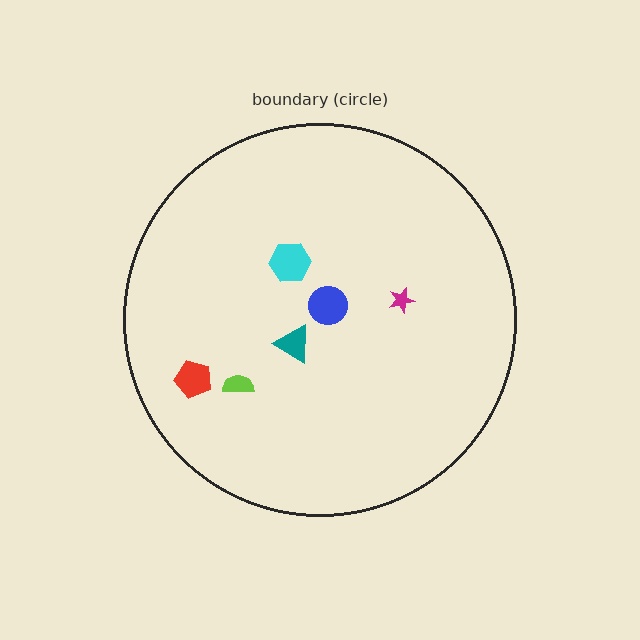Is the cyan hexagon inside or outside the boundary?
Inside.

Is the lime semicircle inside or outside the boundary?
Inside.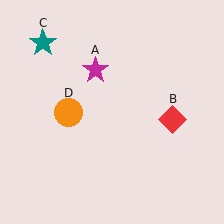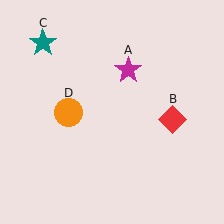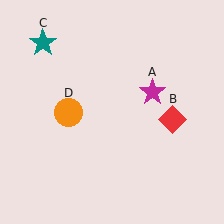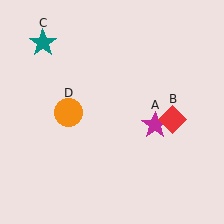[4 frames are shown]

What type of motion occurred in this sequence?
The magenta star (object A) rotated clockwise around the center of the scene.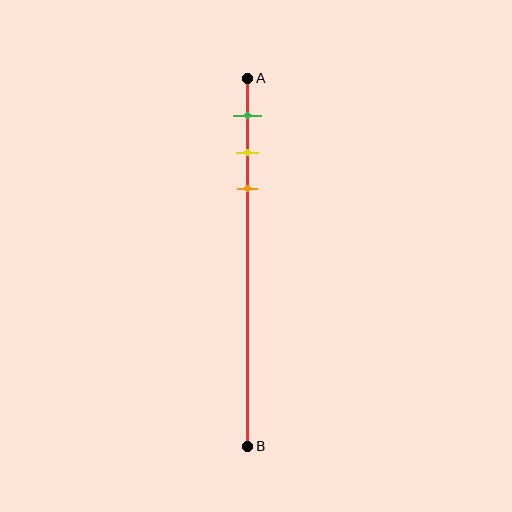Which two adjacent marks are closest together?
The yellow and orange marks are the closest adjacent pair.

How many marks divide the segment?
There are 3 marks dividing the segment.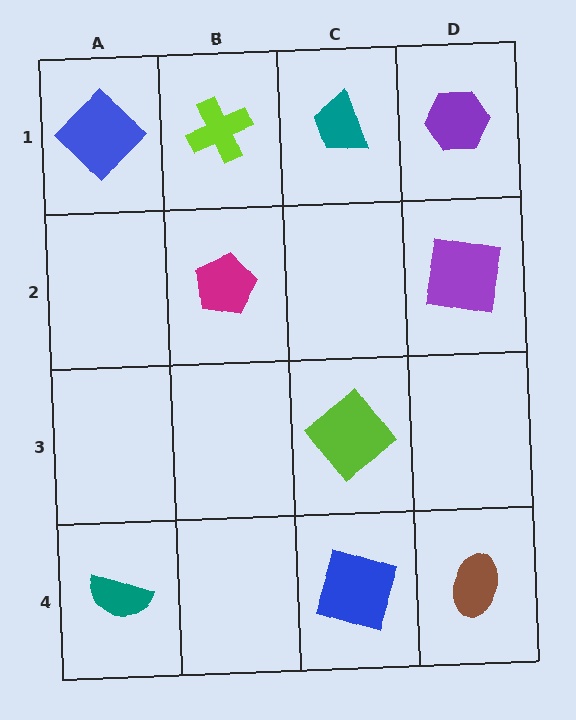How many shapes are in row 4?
3 shapes.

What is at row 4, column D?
A brown ellipse.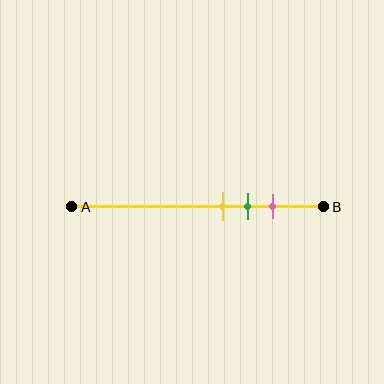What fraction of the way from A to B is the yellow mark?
The yellow mark is approximately 60% (0.6) of the way from A to B.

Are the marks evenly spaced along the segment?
Yes, the marks are approximately evenly spaced.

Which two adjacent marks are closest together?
The yellow and green marks are the closest adjacent pair.